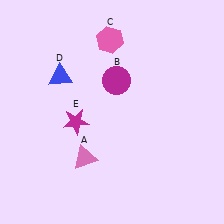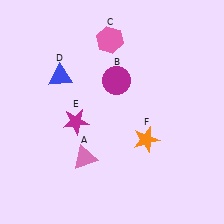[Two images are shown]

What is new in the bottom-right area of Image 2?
An orange star (F) was added in the bottom-right area of Image 2.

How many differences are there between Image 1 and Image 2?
There is 1 difference between the two images.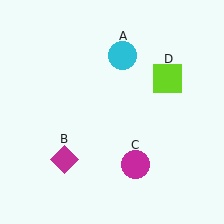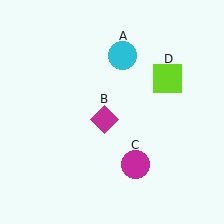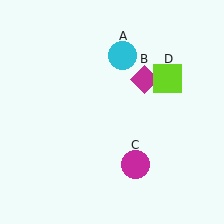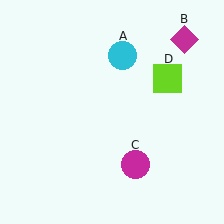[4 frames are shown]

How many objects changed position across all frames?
1 object changed position: magenta diamond (object B).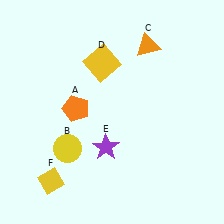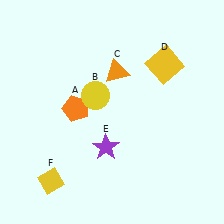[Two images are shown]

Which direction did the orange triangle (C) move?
The orange triangle (C) moved left.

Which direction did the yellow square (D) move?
The yellow square (D) moved right.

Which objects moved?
The objects that moved are: the yellow circle (B), the orange triangle (C), the yellow square (D).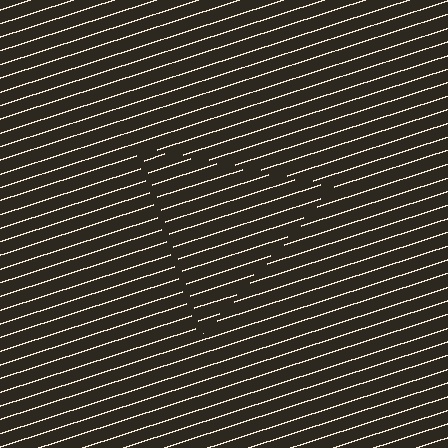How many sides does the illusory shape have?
3 sides — the line-ends trace a triangle.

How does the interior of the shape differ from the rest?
The interior of the shape contains the same grating, shifted by half a period — the contour is defined by the phase discontinuity where line-ends from the inner and outer gratings abut.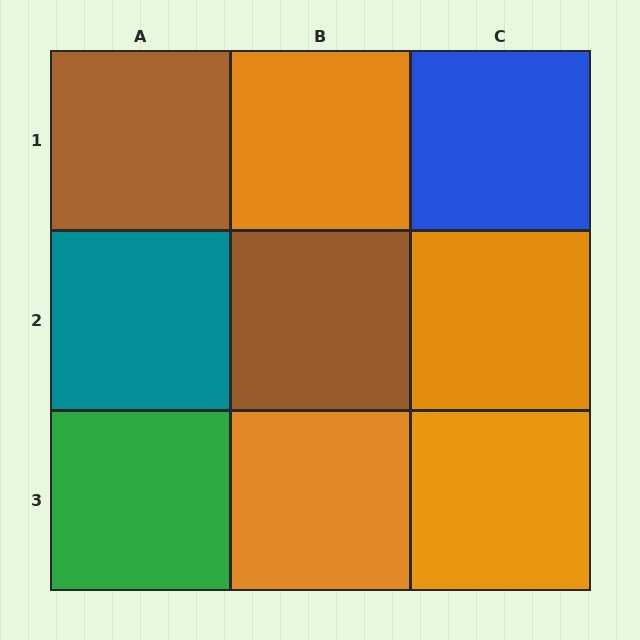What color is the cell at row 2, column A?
Teal.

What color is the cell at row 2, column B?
Brown.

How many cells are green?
1 cell is green.